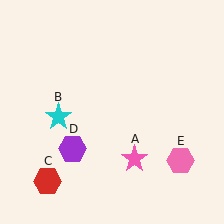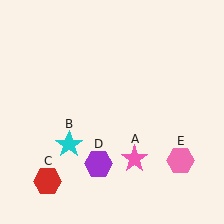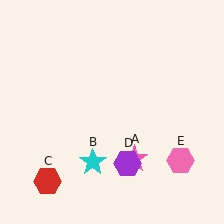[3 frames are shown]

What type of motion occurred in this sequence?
The cyan star (object B), purple hexagon (object D) rotated counterclockwise around the center of the scene.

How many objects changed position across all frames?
2 objects changed position: cyan star (object B), purple hexagon (object D).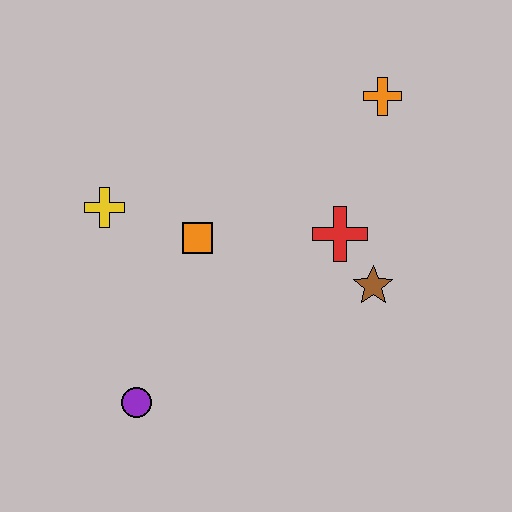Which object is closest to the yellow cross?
The orange square is closest to the yellow cross.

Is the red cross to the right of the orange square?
Yes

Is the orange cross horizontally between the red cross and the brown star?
No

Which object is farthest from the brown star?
The yellow cross is farthest from the brown star.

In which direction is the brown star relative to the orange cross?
The brown star is below the orange cross.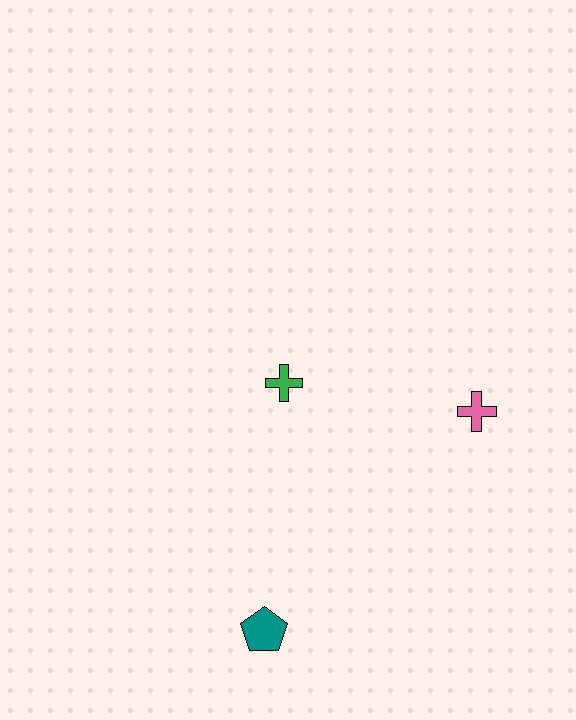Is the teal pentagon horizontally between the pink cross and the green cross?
No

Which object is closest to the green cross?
The pink cross is closest to the green cross.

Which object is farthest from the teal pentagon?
The pink cross is farthest from the teal pentagon.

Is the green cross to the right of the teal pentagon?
Yes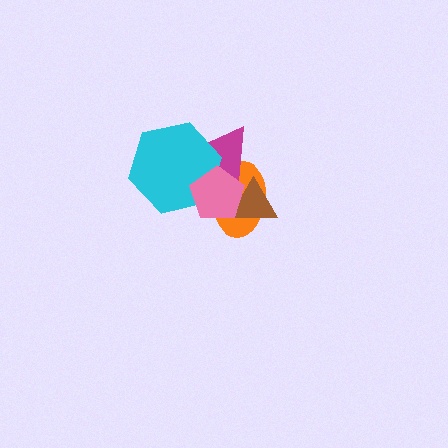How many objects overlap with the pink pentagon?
4 objects overlap with the pink pentagon.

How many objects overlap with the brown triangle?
3 objects overlap with the brown triangle.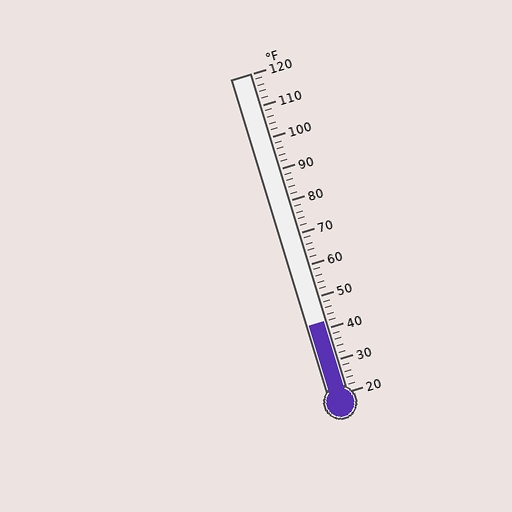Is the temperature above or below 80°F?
The temperature is below 80°F.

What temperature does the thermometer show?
The thermometer shows approximately 42°F.